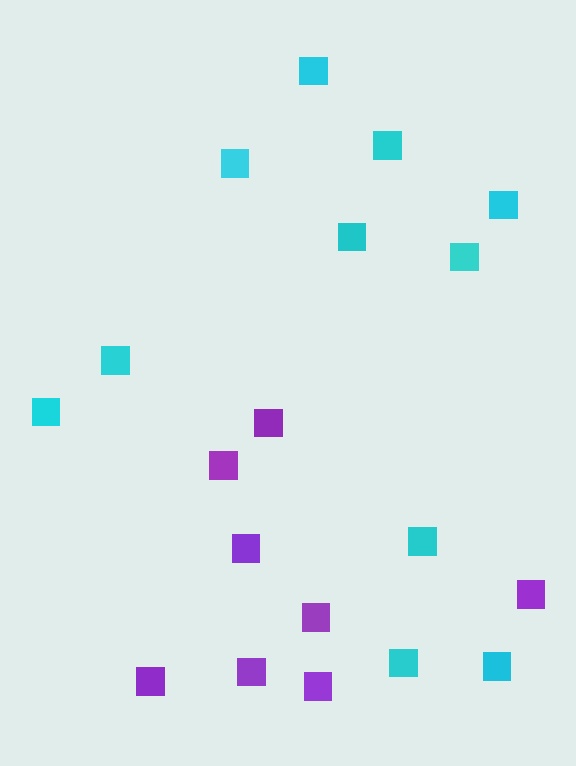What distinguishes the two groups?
There are 2 groups: one group of cyan squares (11) and one group of purple squares (8).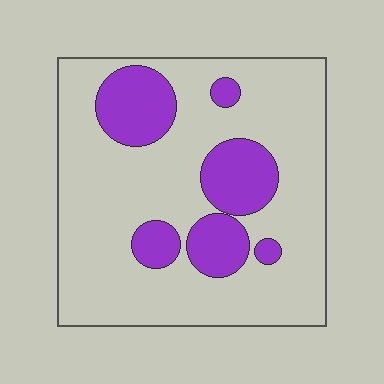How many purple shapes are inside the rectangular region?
6.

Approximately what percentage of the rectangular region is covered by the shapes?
Approximately 25%.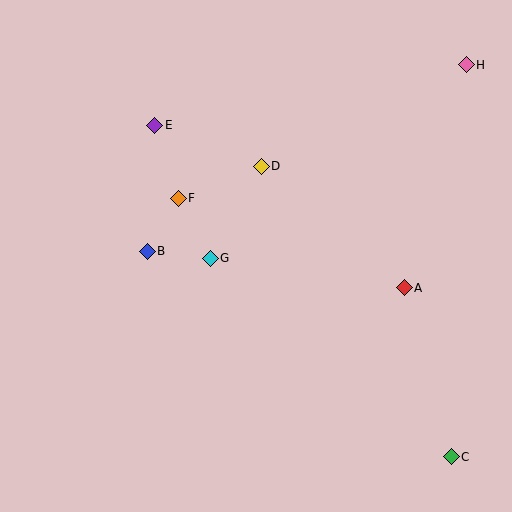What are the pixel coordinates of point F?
Point F is at (178, 198).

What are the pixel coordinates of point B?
Point B is at (147, 251).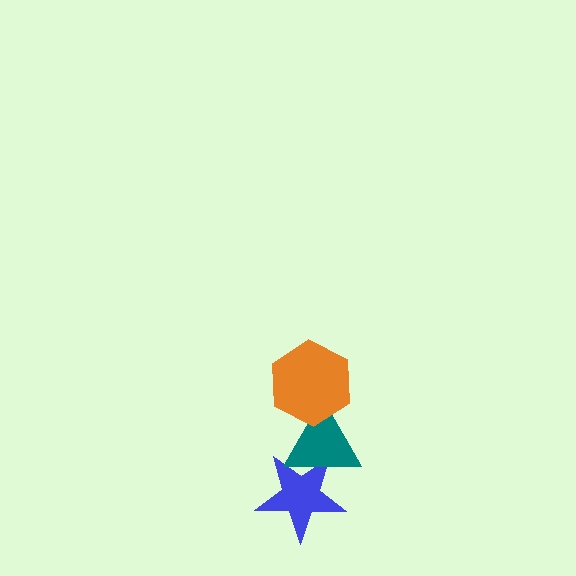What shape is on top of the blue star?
The teal triangle is on top of the blue star.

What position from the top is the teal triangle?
The teal triangle is 2nd from the top.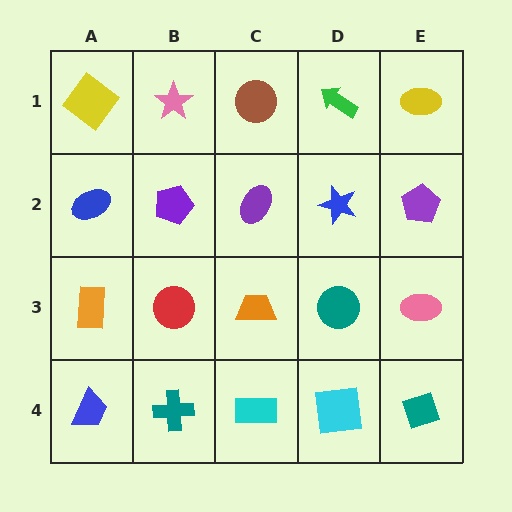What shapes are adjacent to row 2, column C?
A brown circle (row 1, column C), an orange trapezoid (row 3, column C), a purple pentagon (row 2, column B), a blue star (row 2, column D).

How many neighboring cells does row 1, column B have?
3.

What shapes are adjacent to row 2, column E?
A yellow ellipse (row 1, column E), a pink ellipse (row 3, column E), a blue star (row 2, column D).